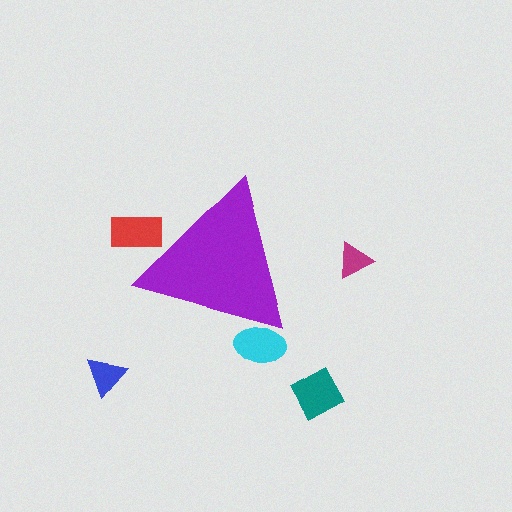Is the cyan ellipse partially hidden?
Yes, the cyan ellipse is partially hidden behind the purple triangle.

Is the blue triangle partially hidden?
No, the blue triangle is fully visible.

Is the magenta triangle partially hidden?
No, the magenta triangle is fully visible.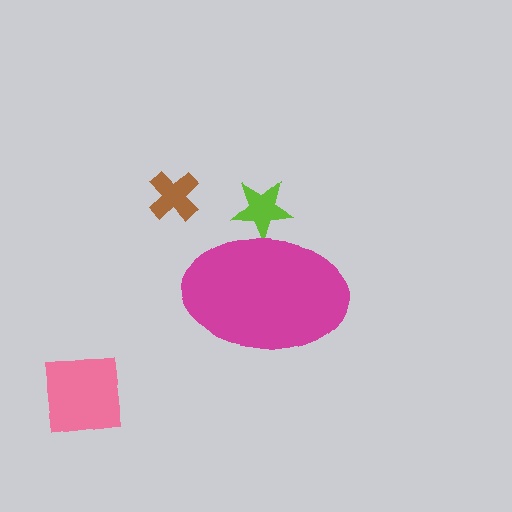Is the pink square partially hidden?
No, the pink square is fully visible.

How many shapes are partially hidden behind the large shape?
1 shape is partially hidden.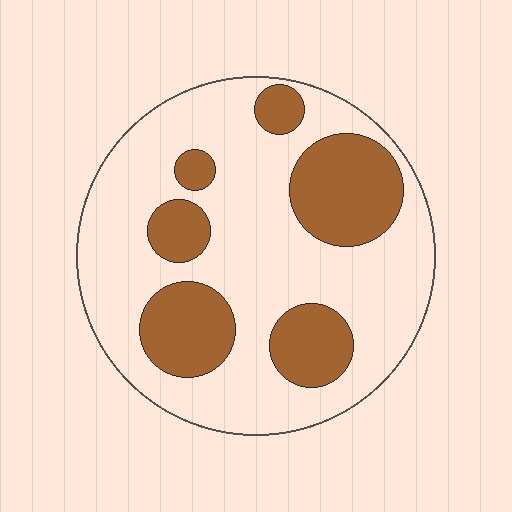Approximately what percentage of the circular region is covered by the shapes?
Approximately 30%.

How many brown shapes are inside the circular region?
6.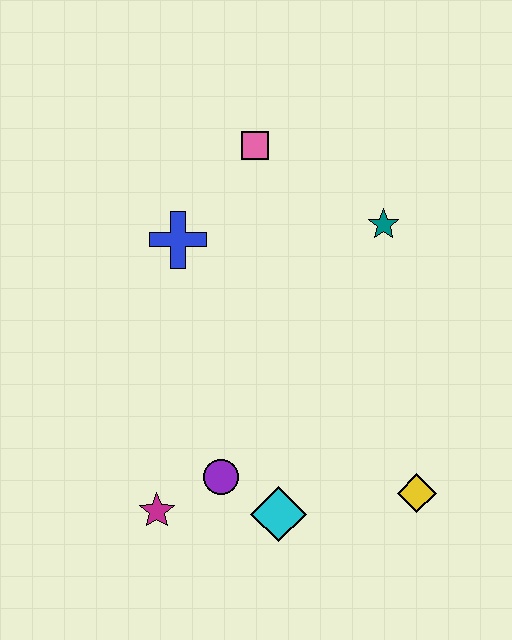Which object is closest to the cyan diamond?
The purple circle is closest to the cyan diamond.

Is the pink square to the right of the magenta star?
Yes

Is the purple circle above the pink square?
No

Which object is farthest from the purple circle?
The pink square is farthest from the purple circle.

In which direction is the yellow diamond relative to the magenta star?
The yellow diamond is to the right of the magenta star.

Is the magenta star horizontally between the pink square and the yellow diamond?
No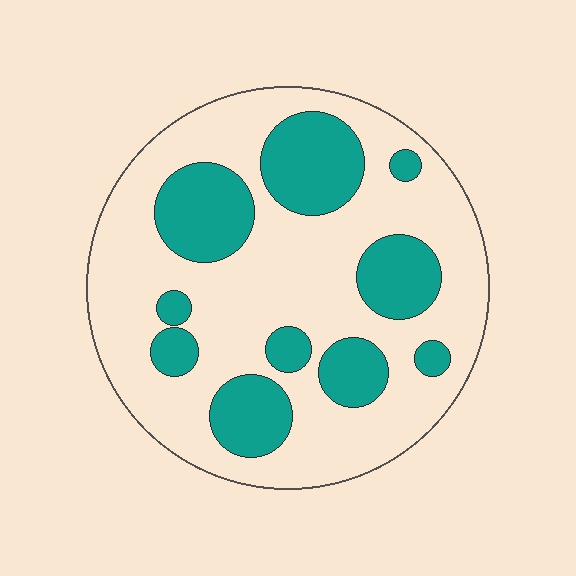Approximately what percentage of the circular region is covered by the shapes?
Approximately 30%.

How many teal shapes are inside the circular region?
10.